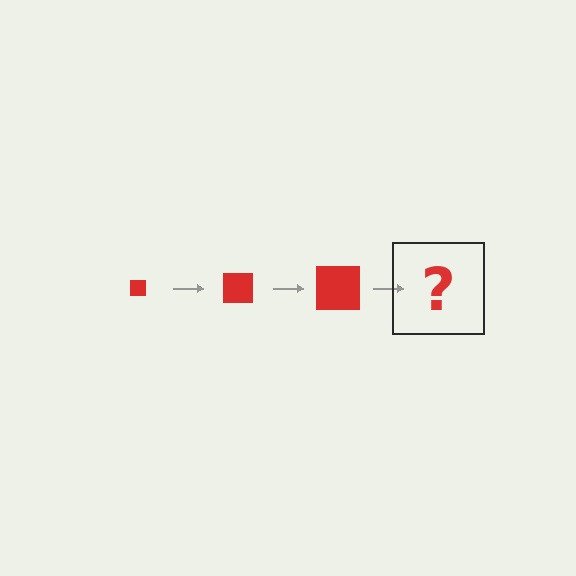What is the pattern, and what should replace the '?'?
The pattern is that the square gets progressively larger each step. The '?' should be a red square, larger than the previous one.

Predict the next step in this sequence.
The next step is a red square, larger than the previous one.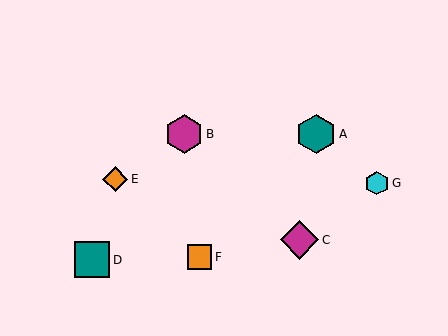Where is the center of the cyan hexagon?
The center of the cyan hexagon is at (377, 183).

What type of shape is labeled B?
Shape B is a magenta hexagon.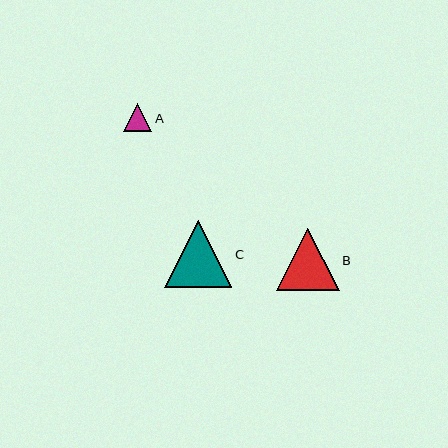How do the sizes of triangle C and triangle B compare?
Triangle C and triangle B are approximately the same size.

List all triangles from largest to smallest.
From largest to smallest: C, B, A.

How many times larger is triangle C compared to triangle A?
Triangle C is approximately 2.4 times the size of triangle A.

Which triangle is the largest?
Triangle C is the largest with a size of approximately 67 pixels.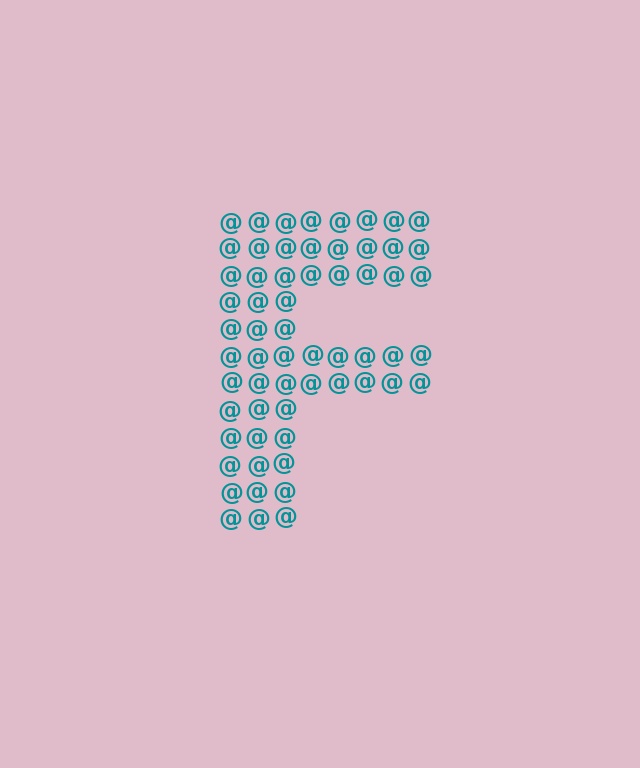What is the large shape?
The large shape is the letter F.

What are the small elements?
The small elements are at signs.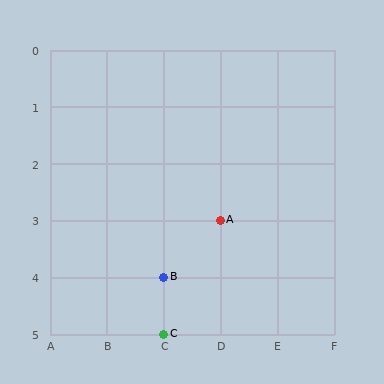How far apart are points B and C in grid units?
Points B and C are 1 row apart.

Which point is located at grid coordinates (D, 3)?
Point A is at (D, 3).